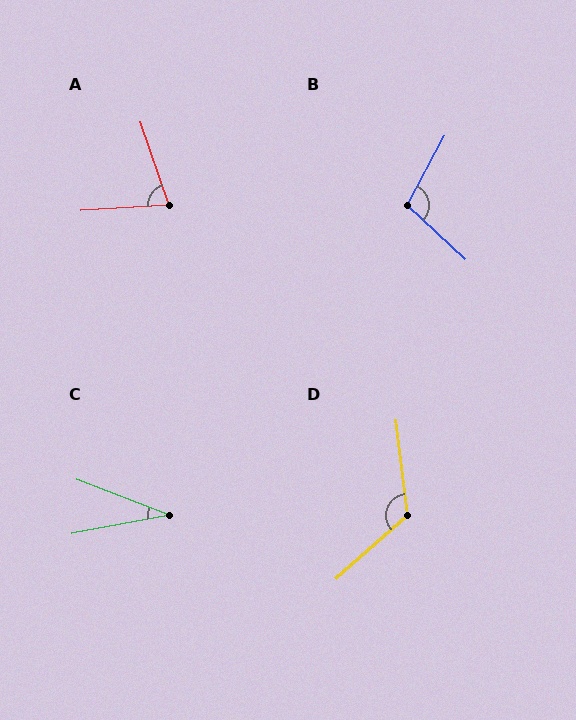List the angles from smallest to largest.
C (32°), A (75°), B (105°), D (125°).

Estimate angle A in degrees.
Approximately 75 degrees.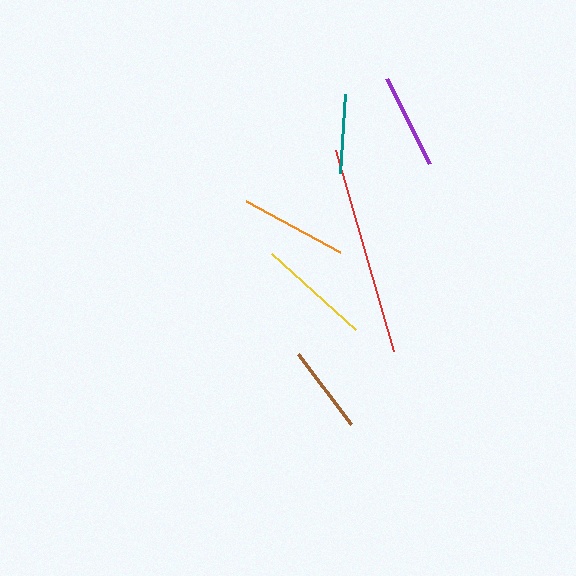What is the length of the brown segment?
The brown segment is approximately 88 pixels long.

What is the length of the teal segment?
The teal segment is approximately 80 pixels long.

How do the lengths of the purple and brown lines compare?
The purple and brown lines are approximately the same length.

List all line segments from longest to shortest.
From longest to shortest: red, yellow, orange, purple, brown, teal.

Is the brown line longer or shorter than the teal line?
The brown line is longer than the teal line.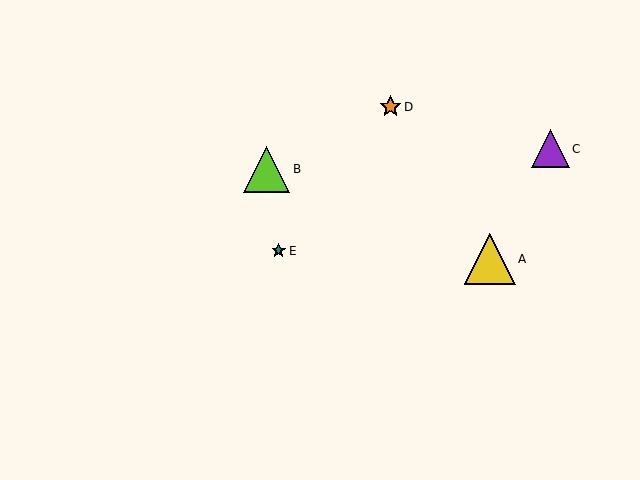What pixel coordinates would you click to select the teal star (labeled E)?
Click at (279, 251) to select the teal star E.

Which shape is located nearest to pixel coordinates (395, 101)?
The orange star (labeled D) at (391, 107) is nearest to that location.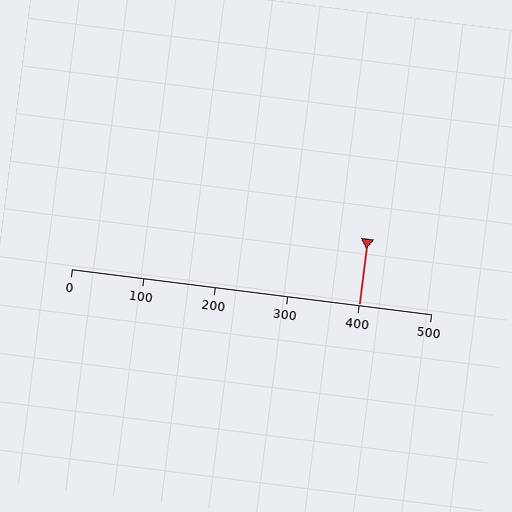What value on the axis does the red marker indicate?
The marker indicates approximately 400.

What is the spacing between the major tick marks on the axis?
The major ticks are spaced 100 apart.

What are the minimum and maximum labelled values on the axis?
The axis runs from 0 to 500.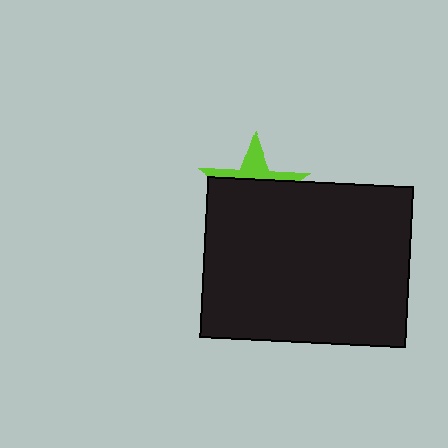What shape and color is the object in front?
The object in front is a black rectangle.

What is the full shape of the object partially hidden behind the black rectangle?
The partially hidden object is a lime star.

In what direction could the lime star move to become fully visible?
The lime star could move up. That would shift it out from behind the black rectangle entirely.